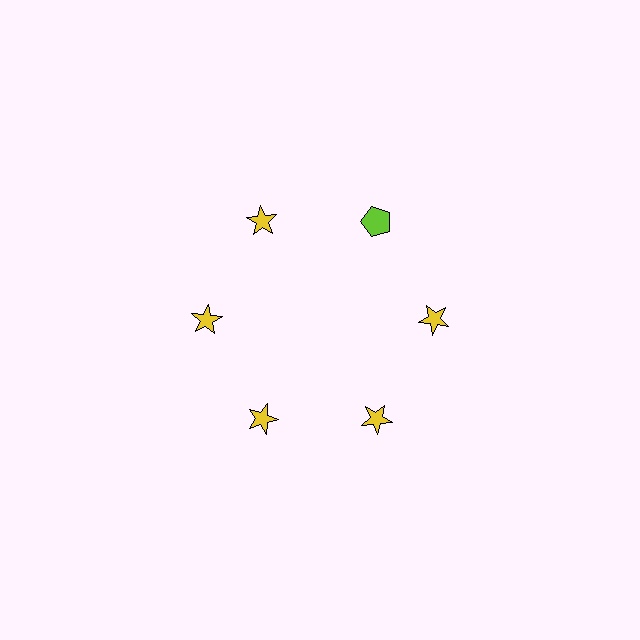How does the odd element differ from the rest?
It differs in both color (lime instead of yellow) and shape (pentagon instead of star).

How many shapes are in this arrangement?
There are 6 shapes arranged in a ring pattern.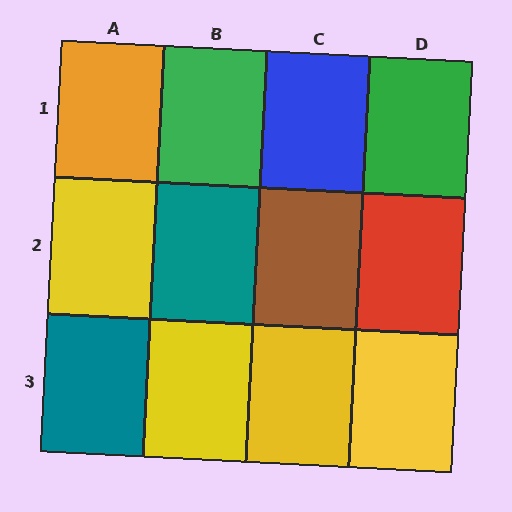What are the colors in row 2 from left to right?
Yellow, teal, brown, red.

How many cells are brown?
1 cell is brown.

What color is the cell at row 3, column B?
Yellow.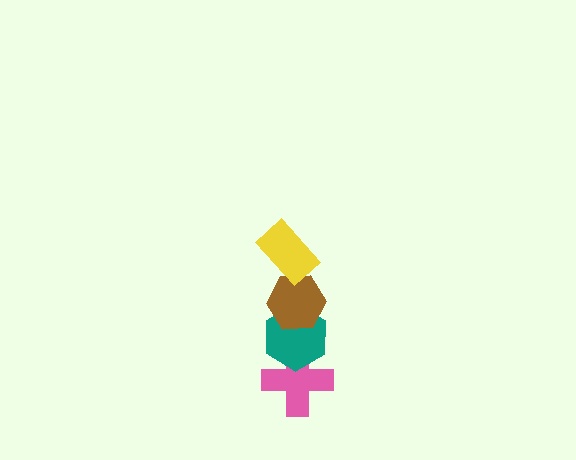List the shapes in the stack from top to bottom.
From top to bottom: the yellow rectangle, the brown hexagon, the teal hexagon, the pink cross.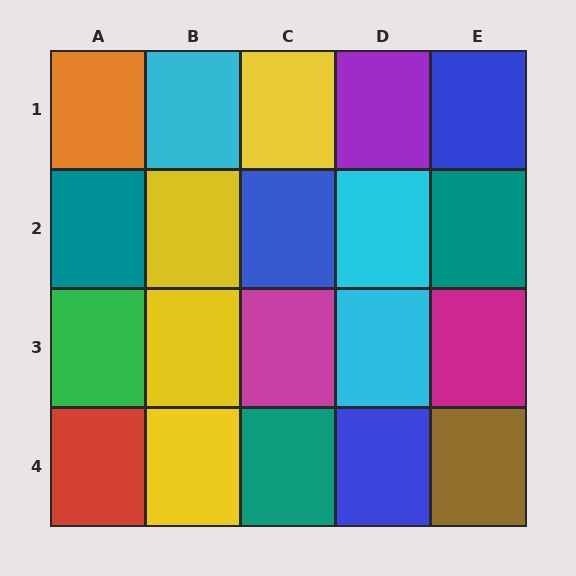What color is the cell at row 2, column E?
Teal.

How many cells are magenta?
2 cells are magenta.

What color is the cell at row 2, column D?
Cyan.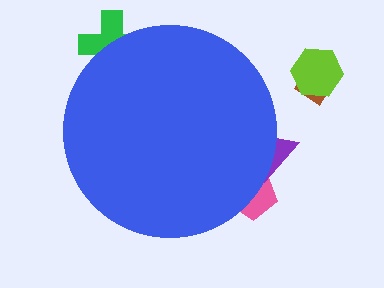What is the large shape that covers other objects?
A blue circle.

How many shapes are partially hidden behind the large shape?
3 shapes are partially hidden.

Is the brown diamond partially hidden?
No, the brown diamond is fully visible.